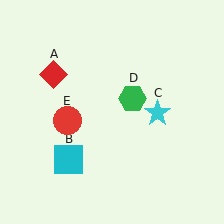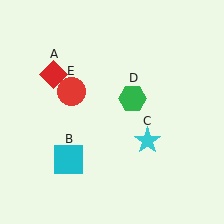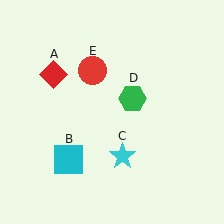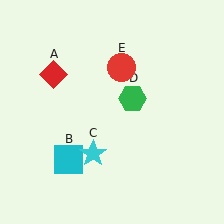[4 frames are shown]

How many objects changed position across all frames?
2 objects changed position: cyan star (object C), red circle (object E).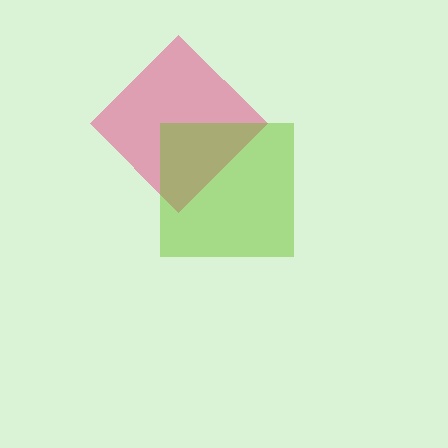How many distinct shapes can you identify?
There are 2 distinct shapes: a pink diamond, a lime square.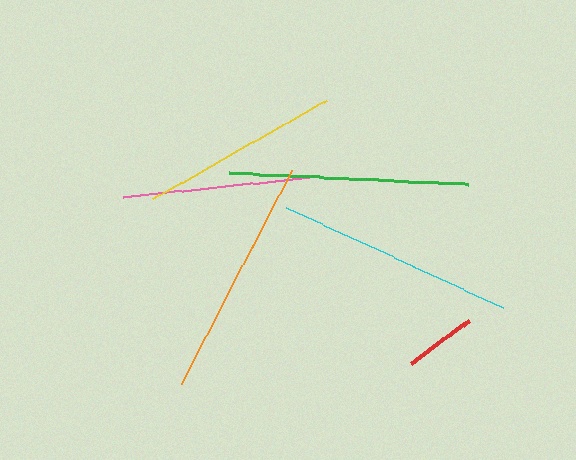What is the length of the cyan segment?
The cyan segment is approximately 238 pixels long.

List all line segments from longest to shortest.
From longest to shortest: orange, green, cyan, yellow, pink, red.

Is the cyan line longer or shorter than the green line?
The green line is longer than the cyan line.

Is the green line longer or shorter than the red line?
The green line is longer than the red line.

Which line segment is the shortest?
The red line is the shortest at approximately 72 pixels.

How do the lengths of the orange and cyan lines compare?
The orange and cyan lines are approximately the same length.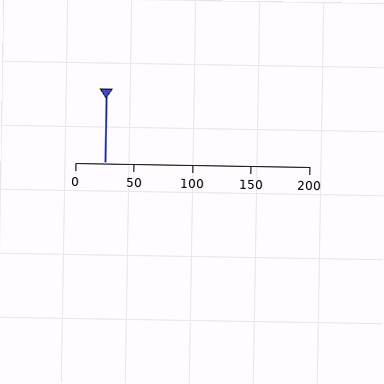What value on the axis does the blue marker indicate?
The marker indicates approximately 25.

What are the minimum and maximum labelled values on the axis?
The axis runs from 0 to 200.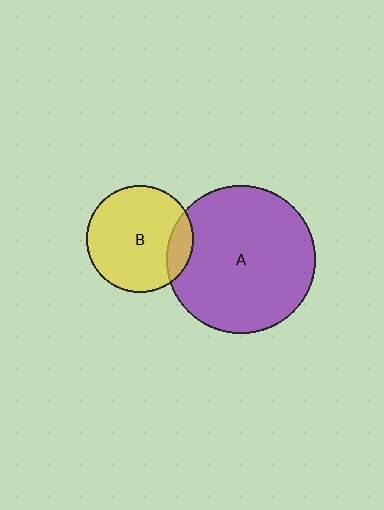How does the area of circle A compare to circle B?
Approximately 1.9 times.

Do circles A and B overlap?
Yes.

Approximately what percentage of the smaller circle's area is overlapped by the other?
Approximately 15%.